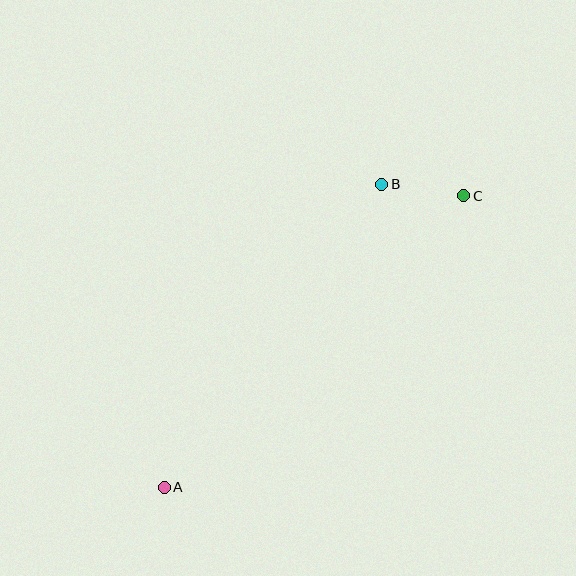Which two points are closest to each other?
Points B and C are closest to each other.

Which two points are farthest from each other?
Points A and C are farthest from each other.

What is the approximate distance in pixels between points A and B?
The distance between A and B is approximately 373 pixels.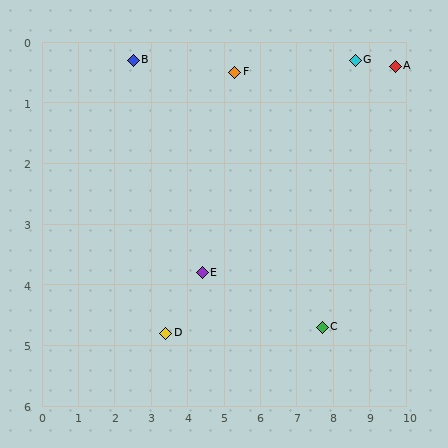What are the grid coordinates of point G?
Point G is at approximately (8.6, 0.3).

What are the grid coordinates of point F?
Point F is at approximately (5.3, 0.5).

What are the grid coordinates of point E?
Point E is at approximately (4.4, 3.8).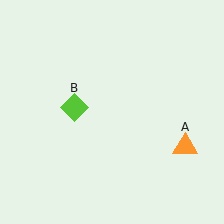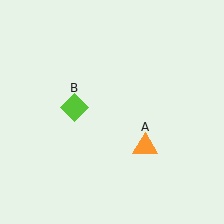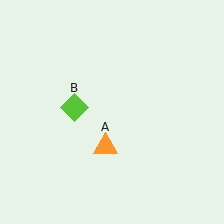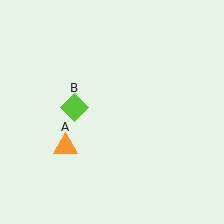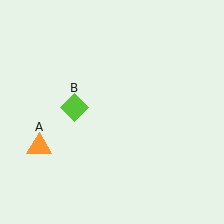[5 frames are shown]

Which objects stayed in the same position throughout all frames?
Lime diamond (object B) remained stationary.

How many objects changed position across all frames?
1 object changed position: orange triangle (object A).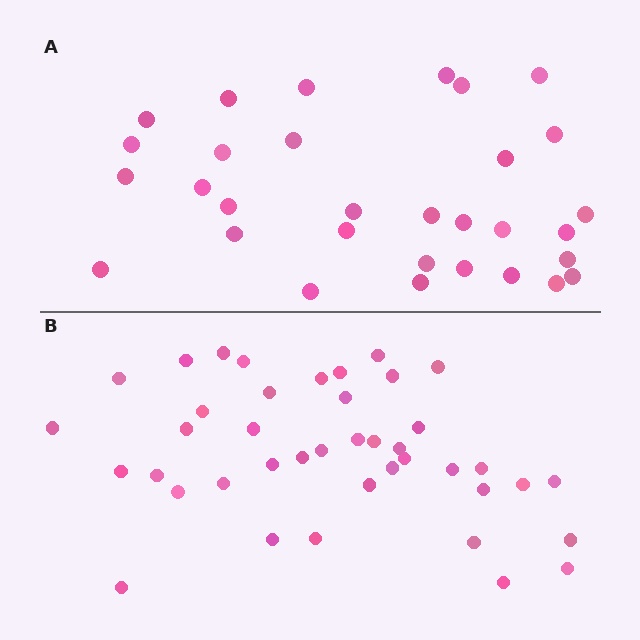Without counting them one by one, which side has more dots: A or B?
Region B (the bottom region) has more dots.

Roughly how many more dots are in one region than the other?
Region B has roughly 10 or so more dots than region A.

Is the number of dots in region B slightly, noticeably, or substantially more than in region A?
Region B has noticeably more, but not dramatically so. The ratio is roughly 1.3 to 1.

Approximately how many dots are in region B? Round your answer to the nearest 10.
About 40 dots. (The exact count is 41, which rounds to 40.)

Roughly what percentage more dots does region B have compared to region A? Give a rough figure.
About 30% more.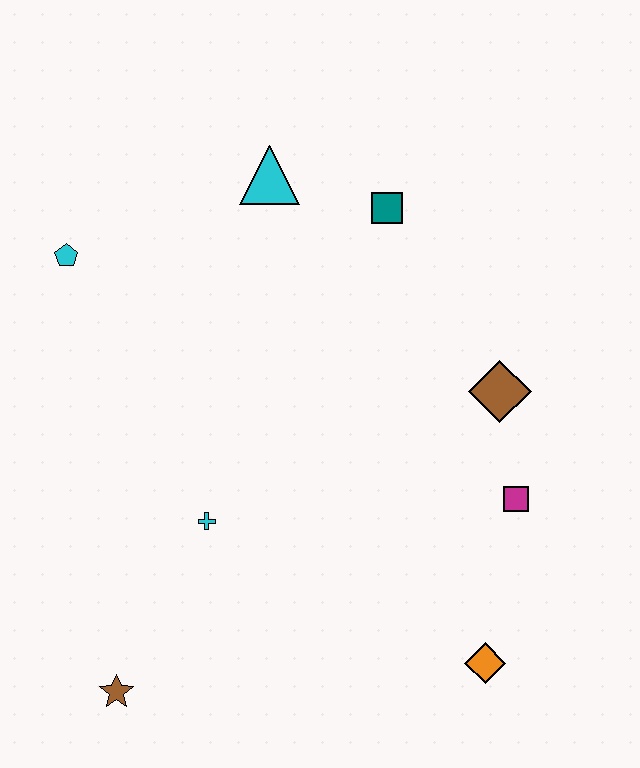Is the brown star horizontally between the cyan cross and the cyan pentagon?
Yes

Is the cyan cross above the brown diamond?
No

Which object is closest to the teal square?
The cyan triangle is closest to the teal square.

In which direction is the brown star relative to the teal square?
The brown star is below the teal square.